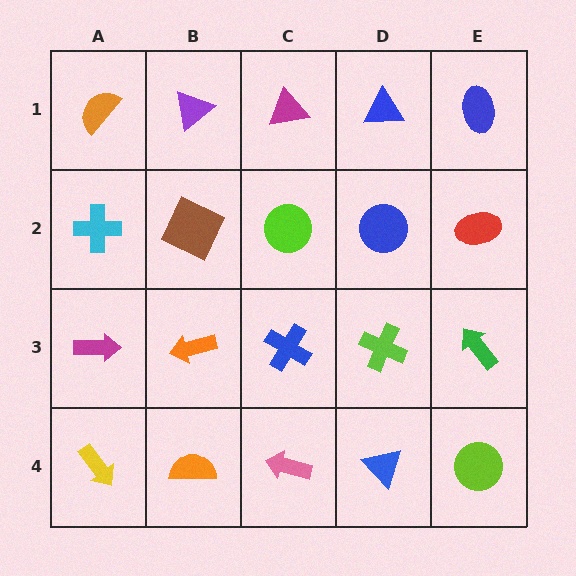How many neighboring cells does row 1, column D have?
3.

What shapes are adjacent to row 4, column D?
A lime cross (row 3, column D), a pink arrow (row 4, column C), a lime circle (row 4, column E).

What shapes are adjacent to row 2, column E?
A blue ellipse (row 1, column E), a green arrow (row 3, column E), a blue circle (row 2, column D).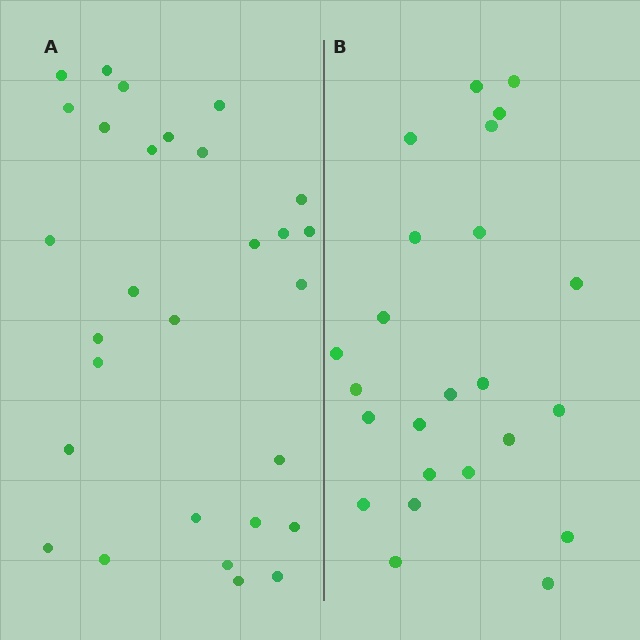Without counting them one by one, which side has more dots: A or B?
Region A (the left region) has more dots.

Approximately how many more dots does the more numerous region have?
Region A has about 5 more dots than region B.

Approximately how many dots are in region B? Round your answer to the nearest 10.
About 20 dots. (The exact count is 24, which rounds to 20.)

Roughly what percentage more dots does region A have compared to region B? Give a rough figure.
About 20% more.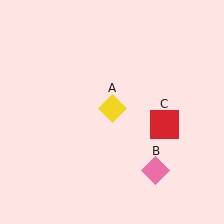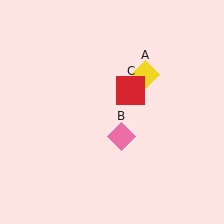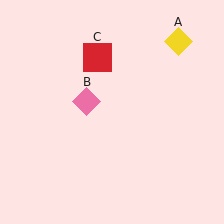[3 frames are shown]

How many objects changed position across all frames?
3 objects changed position: yellow diamond (object A), pink diamond (object B), red square (object C).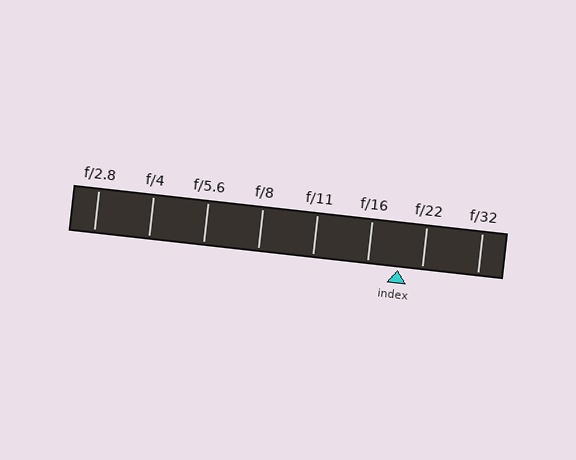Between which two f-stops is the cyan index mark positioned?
The index mark is between f/16 and f/22.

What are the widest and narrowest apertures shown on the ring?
The widest aperture shown is f/2.8 and the narrowest is f/32.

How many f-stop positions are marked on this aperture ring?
There are 8 f-stop positions marked.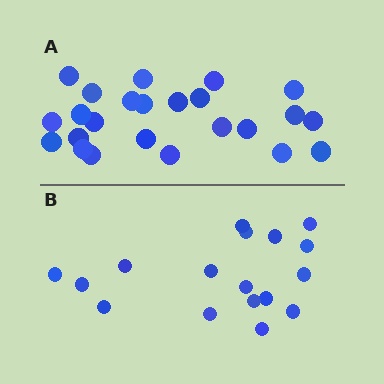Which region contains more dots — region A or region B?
Region A (the top region) has more dots.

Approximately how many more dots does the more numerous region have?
Region A has roughly 8 or so more dots than region B.